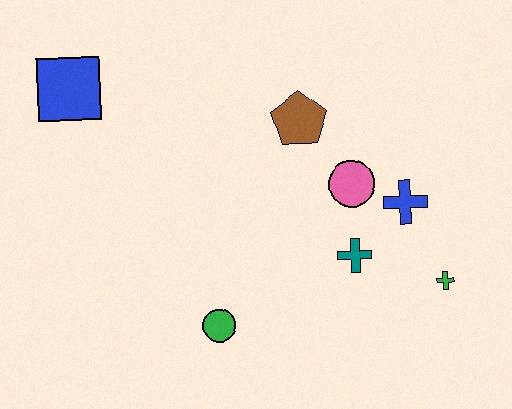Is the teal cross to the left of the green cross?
Yes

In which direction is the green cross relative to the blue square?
The green cross is to the right of the blue square.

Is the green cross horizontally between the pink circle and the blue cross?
No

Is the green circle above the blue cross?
No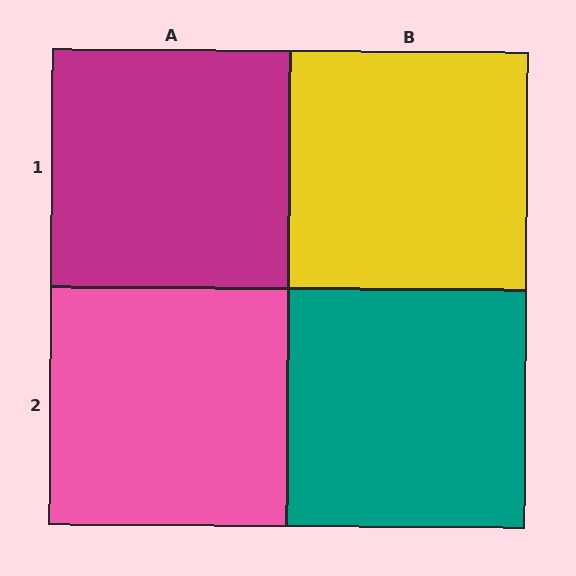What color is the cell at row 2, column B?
Teal.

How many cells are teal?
1 cell is teal.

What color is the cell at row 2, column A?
Pink.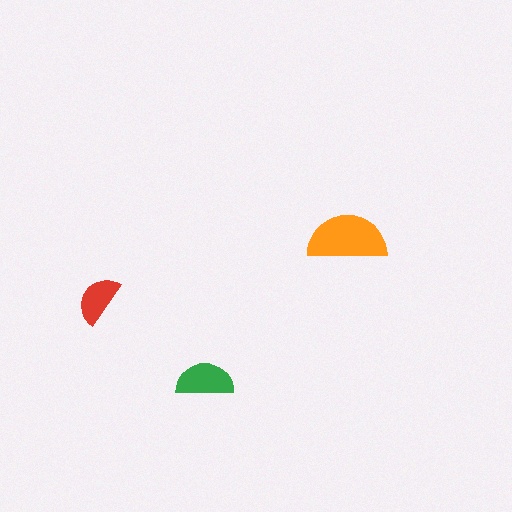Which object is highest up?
The orange semicircle is topmost.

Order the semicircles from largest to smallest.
the orange one, the green one, the red one.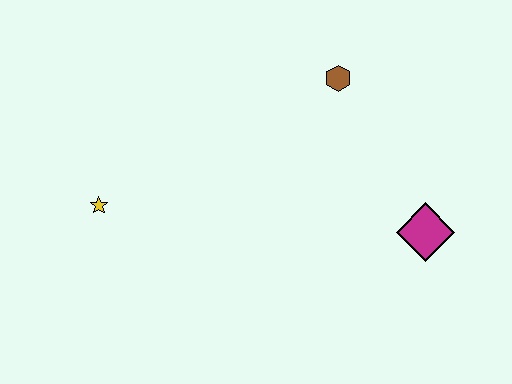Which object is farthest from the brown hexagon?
The yellow star is farthest from the brown hexagon.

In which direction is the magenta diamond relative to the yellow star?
The magenta diamond is to the right of the yellow star.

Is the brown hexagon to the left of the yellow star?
No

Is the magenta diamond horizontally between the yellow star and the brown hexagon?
No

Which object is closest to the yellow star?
The brown hexagon is closest to the yellow star.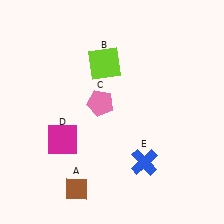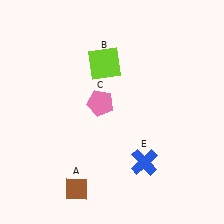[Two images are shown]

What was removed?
The magenta square (D) was removed in Image 2.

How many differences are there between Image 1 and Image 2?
There is 1 difference between the two images.